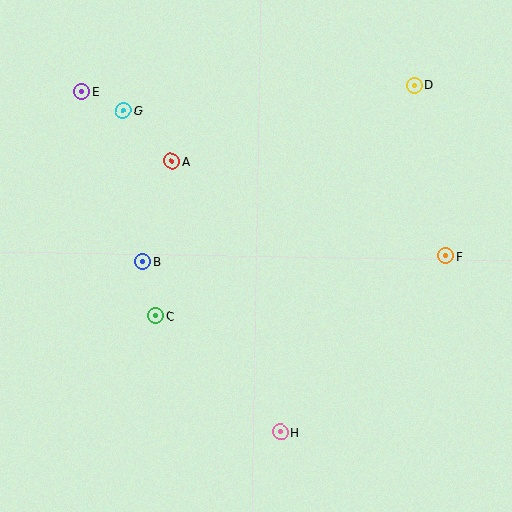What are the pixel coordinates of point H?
Point H is at (280, 432).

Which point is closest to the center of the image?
Point B at (142, 262) is closest to the center.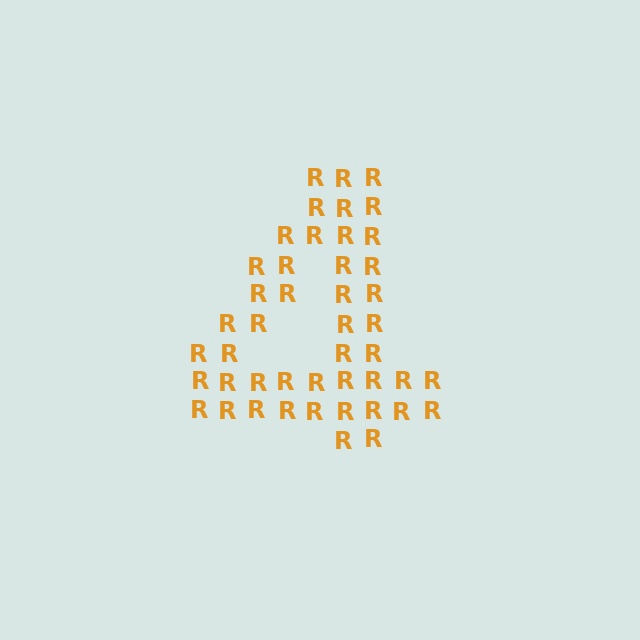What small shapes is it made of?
It is made of small letter R's.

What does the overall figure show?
The overall figure shows the digit 4.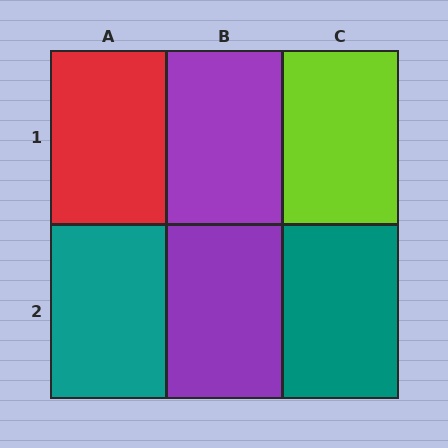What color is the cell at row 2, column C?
Teal.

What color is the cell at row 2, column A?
Teal.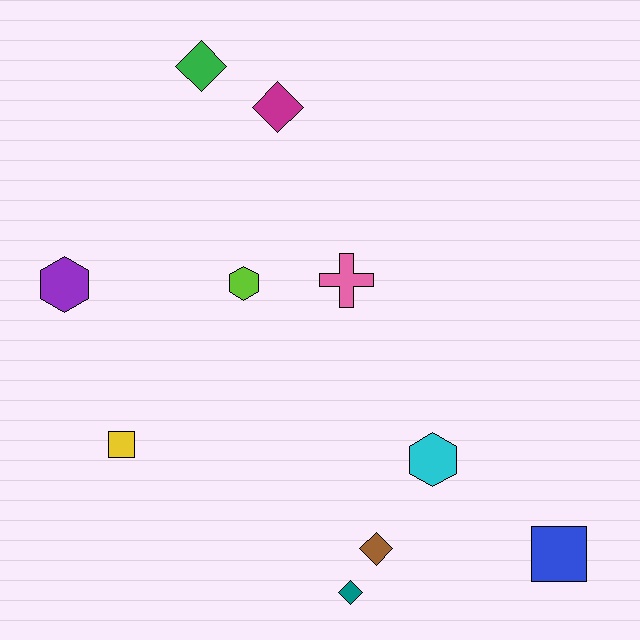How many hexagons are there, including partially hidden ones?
There are 3 hexagons.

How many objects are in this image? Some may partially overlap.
There are 10 objects.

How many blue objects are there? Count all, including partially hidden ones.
There is 1 blue object.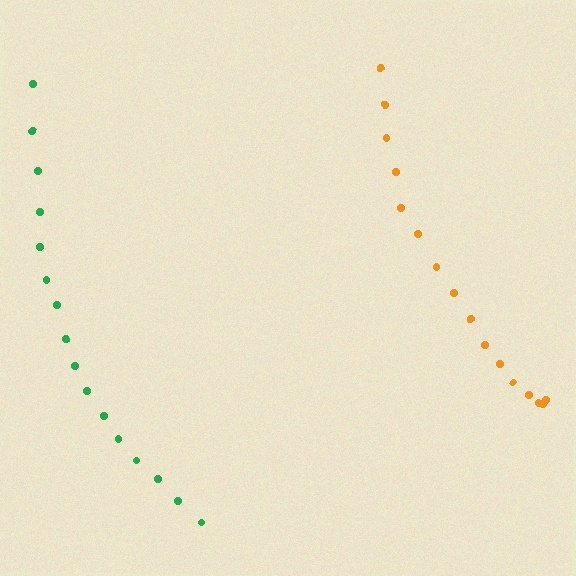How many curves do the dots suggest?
There are 2 distinct paths.